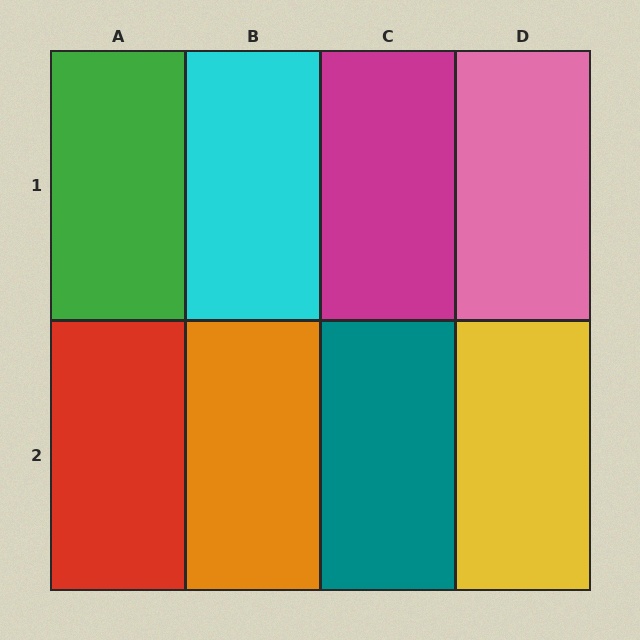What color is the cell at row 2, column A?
Red.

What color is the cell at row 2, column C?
Teal.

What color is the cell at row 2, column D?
Yellow.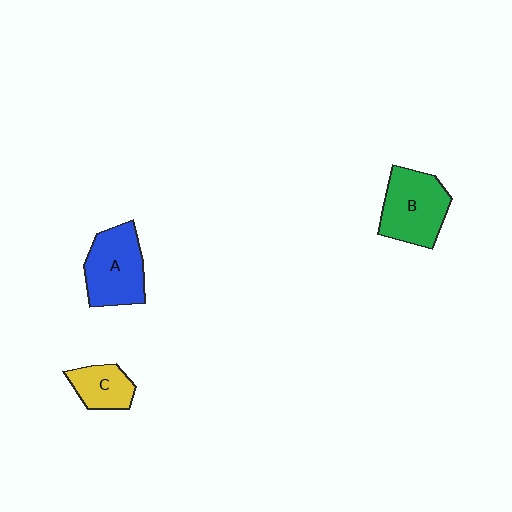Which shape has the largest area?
Shape B (green).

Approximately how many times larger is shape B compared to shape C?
Approximately 1.8 times.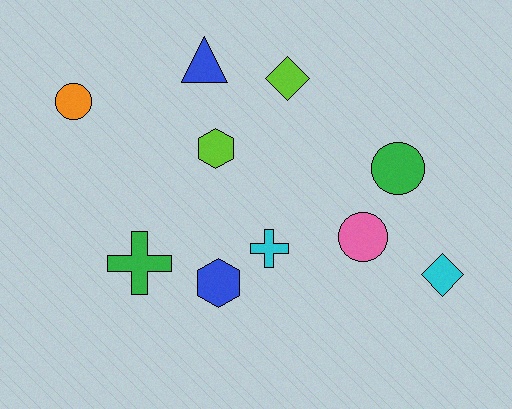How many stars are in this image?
There are no stars.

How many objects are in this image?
There are 10 objects.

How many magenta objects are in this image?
There are no magenta objects.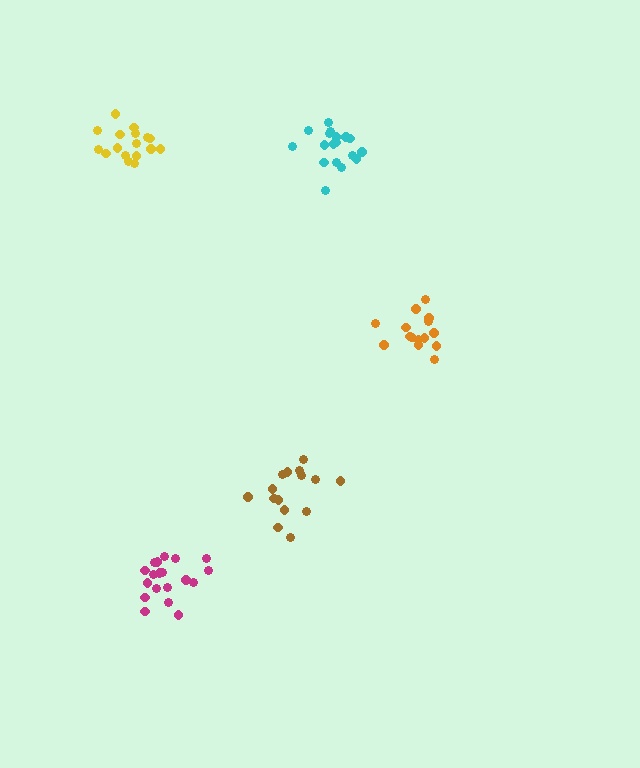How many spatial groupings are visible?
There are 5 spatial groupings.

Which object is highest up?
The yellow cluster is topmost.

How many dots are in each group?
Group 1: 18 dots, Group 2: 19 dots, Group 3: 17 dots, Group 4: 15 dots, Group 5: 15 dots (84 total).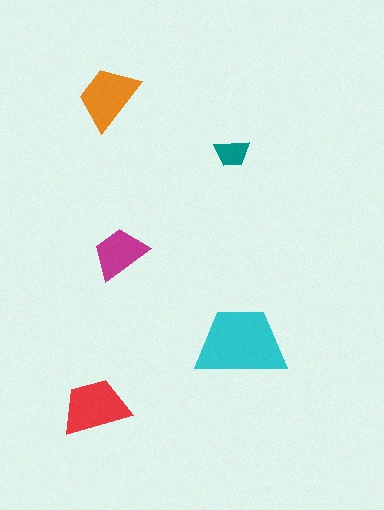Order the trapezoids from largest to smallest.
the cyan one, the red one, the orange one, the magenta one, the teal one.